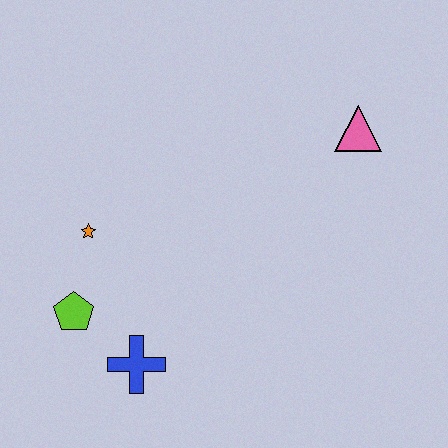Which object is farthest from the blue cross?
The pink triangle is farthest from the blue cross.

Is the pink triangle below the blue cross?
No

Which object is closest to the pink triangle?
The orange star is closest to the pink triangle.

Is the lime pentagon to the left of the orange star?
Yes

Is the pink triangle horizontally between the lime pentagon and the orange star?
No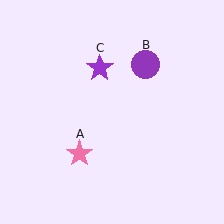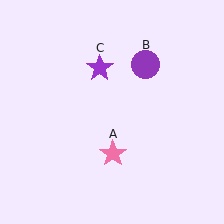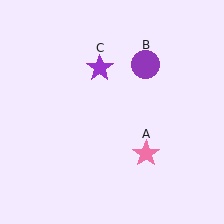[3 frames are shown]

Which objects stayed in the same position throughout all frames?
Purple circle (object B) and purple star (object C) remained stationary.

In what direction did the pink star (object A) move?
The pink star (object A) moved right.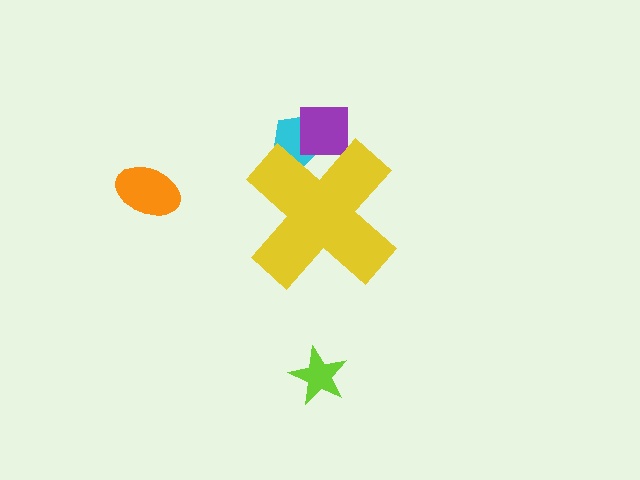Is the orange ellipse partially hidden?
No, the orange ellipse is fully visible.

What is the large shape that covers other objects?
A yellow cross.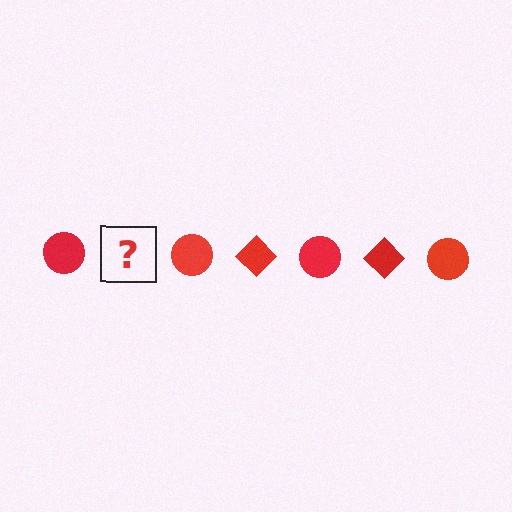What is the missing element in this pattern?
The missing element is a red diamond.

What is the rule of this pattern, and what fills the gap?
The rule is that the pattern cycles through circle, diamond shapes in red. The gap should be filled with a red diamond.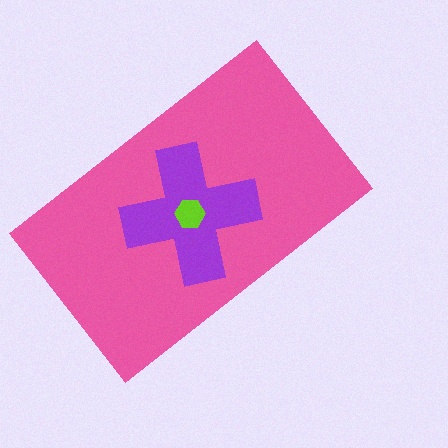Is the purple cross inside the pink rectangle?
Yes.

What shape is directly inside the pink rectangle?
The purple cross.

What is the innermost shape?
The lime hexagon.